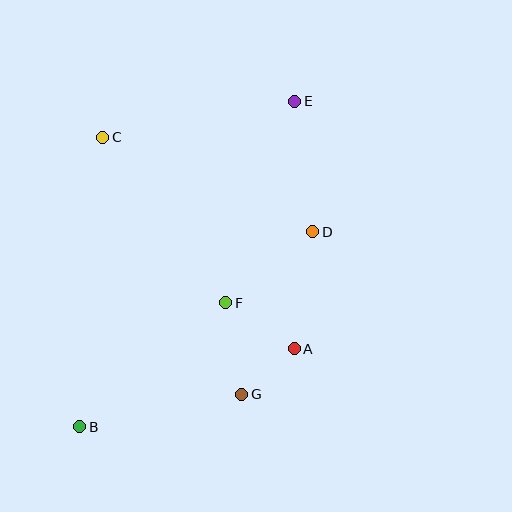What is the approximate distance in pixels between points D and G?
The distance between D and G is approximately 177 pixels.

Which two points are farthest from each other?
Points B and E are farthest from each other.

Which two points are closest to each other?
Points A and G are closest to each other.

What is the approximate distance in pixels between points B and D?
The distance between B and D is approximately 304 pixels.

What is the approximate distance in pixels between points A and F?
The distance between A and F is approximately 83 pixels.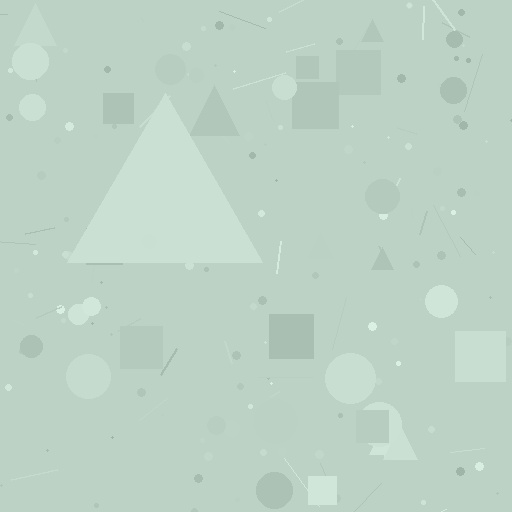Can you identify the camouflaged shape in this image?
The camouflaged shape is a triangle.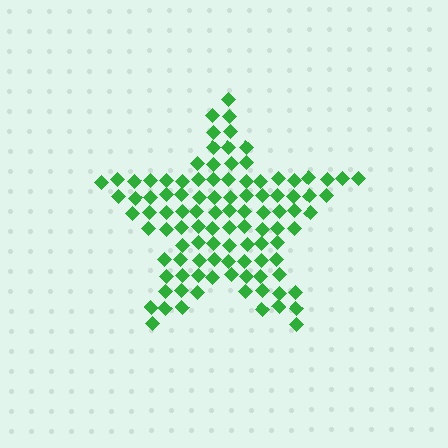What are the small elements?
The small elements are diamonds.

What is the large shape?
The large shape is a star.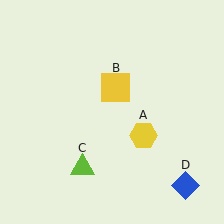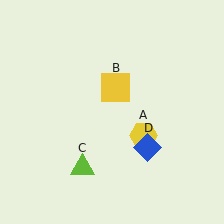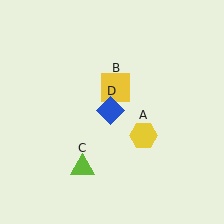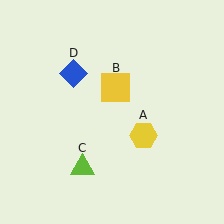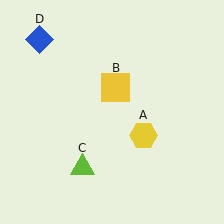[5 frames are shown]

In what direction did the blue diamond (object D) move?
The blue diamond (object D) moved up and to the left.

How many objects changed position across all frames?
1 object changed position: blue diamond (object D).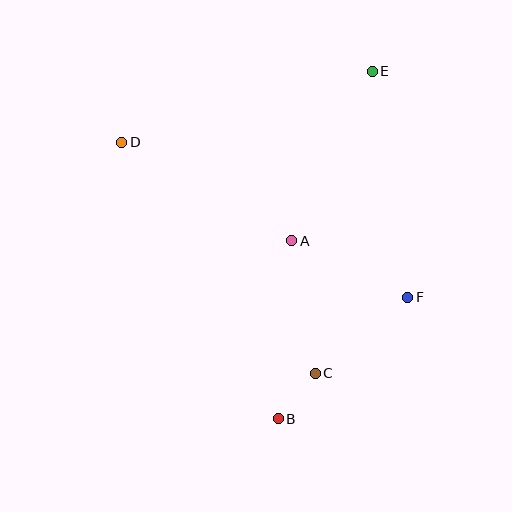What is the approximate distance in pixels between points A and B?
The distance between A and B is approximately 179 pixels.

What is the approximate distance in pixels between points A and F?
The distance between A and F is approximately 129 pixels.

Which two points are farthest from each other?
Points B and E are farthest from each other.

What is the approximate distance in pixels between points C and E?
The distance between C and E is approximately 307 pixels.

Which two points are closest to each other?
Points B and C are closest to each other.